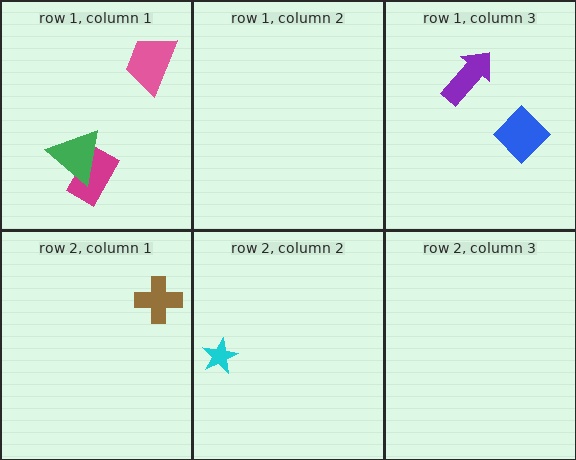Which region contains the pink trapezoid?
The row 1, column 1 region.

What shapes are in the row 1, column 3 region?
The purple arrow, the blue diamond.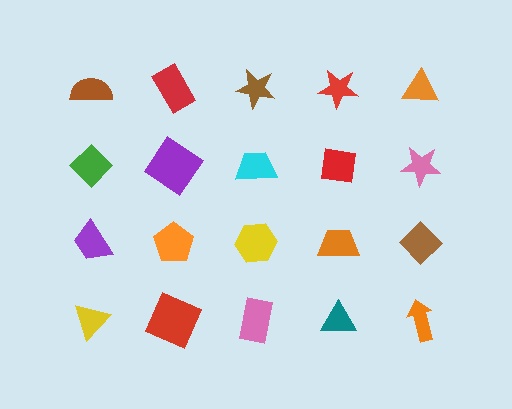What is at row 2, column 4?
A red square.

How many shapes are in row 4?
5 shapes.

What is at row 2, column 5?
A pink star.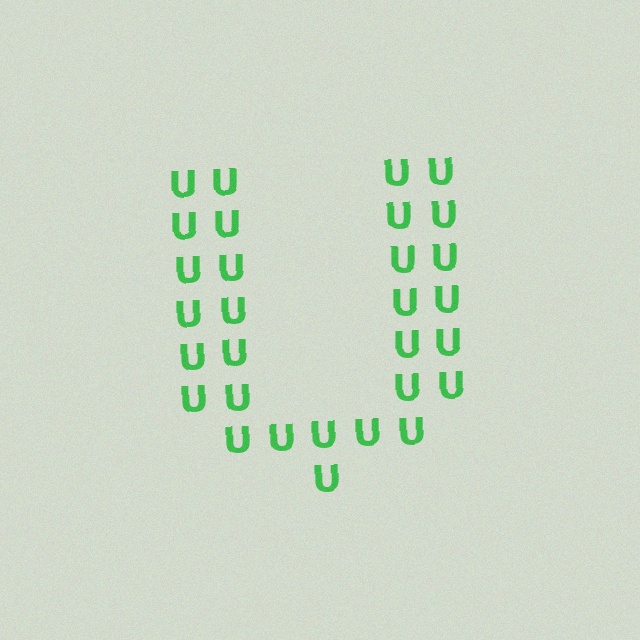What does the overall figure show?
The overall figure shows the letter U.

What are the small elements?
The small elements are letter U's.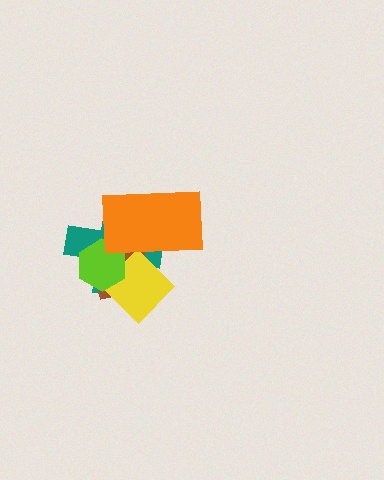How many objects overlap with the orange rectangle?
4 objects overlap with the orange rectangle.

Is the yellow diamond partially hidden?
Yes, it is partially covered by another shape.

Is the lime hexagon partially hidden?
Yes, it is partially covered by another shape.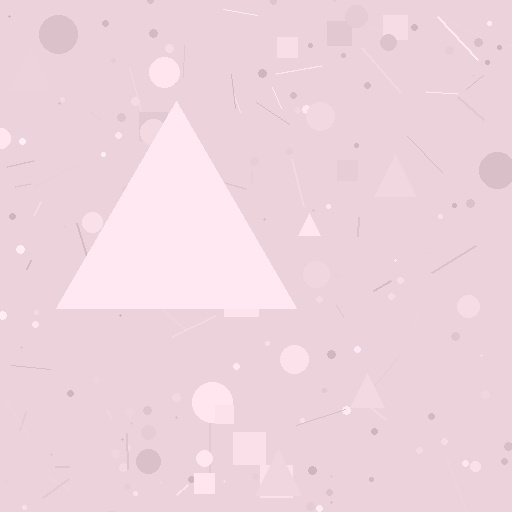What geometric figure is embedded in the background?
A triangle is embedded in the background.